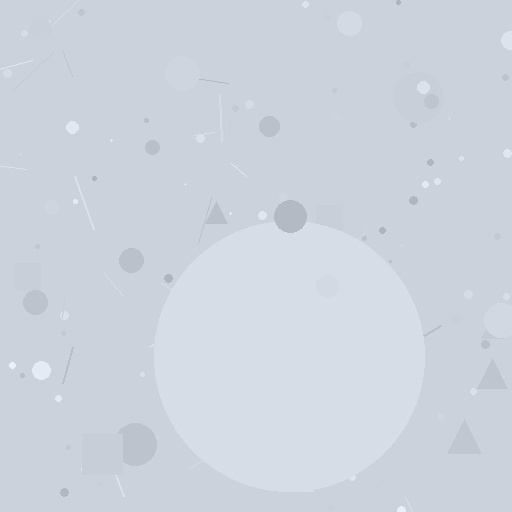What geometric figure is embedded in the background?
A circle is embedded in the background.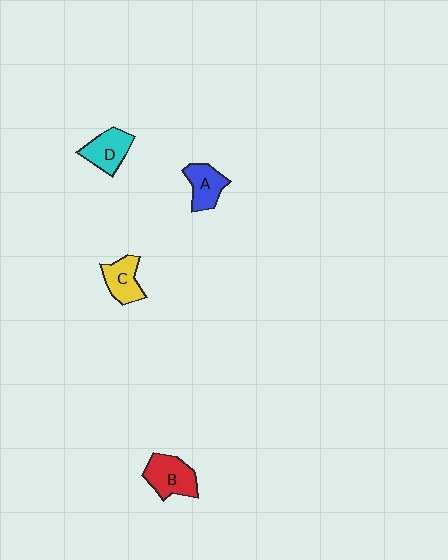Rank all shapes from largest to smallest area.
From largest to smallest: B (red), D (cyan), A (blue), C (yellow).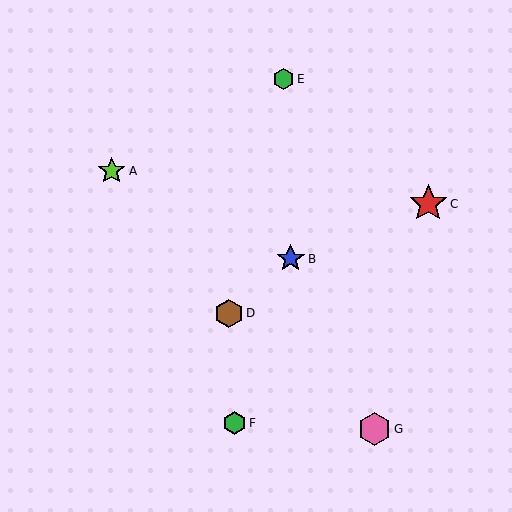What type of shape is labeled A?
Shape A is a lime star.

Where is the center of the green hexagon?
The center of the green hexagon is at (284, 79).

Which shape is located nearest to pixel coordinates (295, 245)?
The blue star (labeled B) at (291, 259) is nearest to that location.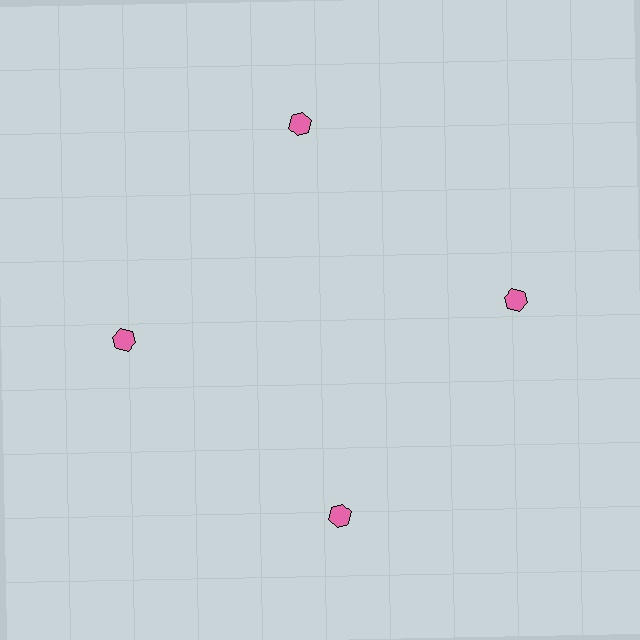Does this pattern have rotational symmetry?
Yes, this pattern has 4-fold rotational symmetry. It looks the same after rotating 90 degrees around the center.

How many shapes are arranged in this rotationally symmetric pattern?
There are 4 shapes, arranged in 4 groups of 1.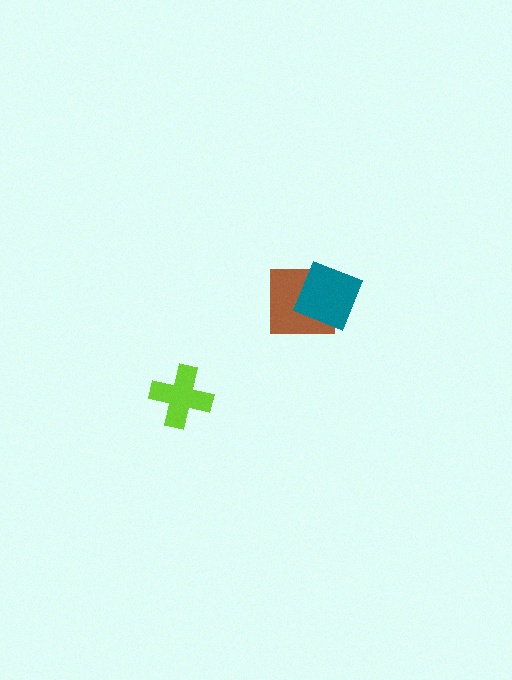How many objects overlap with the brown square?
1 object overlaps with the brown square.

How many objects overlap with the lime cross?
0 objects overlap with the lime cross.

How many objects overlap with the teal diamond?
1 object overlaps with the teal diamond.